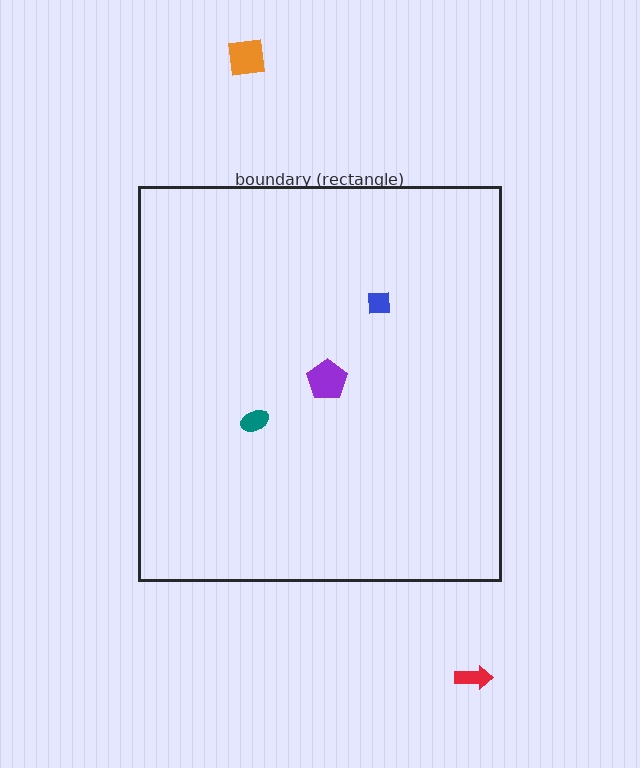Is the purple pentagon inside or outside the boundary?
Inside.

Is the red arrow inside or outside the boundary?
Outside.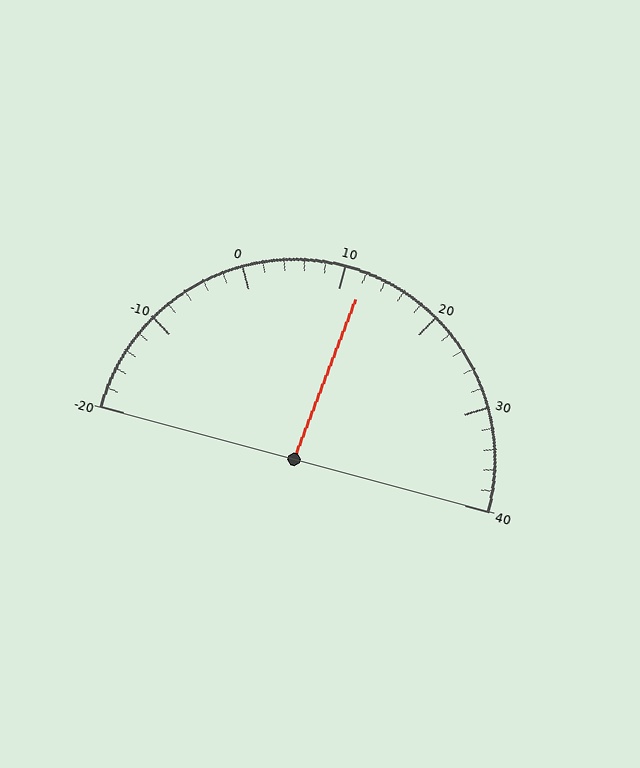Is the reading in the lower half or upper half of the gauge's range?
The reading is in the upper half of the range (-20 to 40).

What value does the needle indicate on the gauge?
The needle indicates approximately 12.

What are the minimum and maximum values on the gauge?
The gauge ranges from -20 to 40.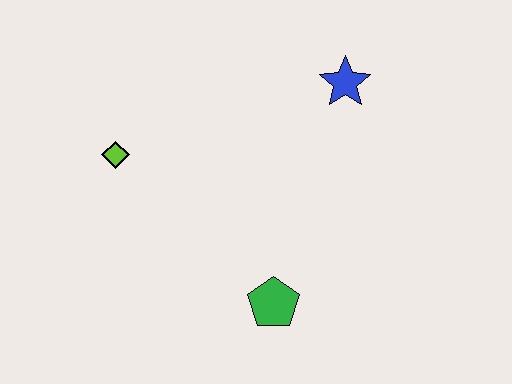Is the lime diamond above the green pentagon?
Yes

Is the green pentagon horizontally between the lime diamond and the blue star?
Yes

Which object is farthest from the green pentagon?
The blue star is farthest from the green pentagon.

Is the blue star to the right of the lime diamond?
Yes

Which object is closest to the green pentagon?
The lime diamond is closest to the green pentagon.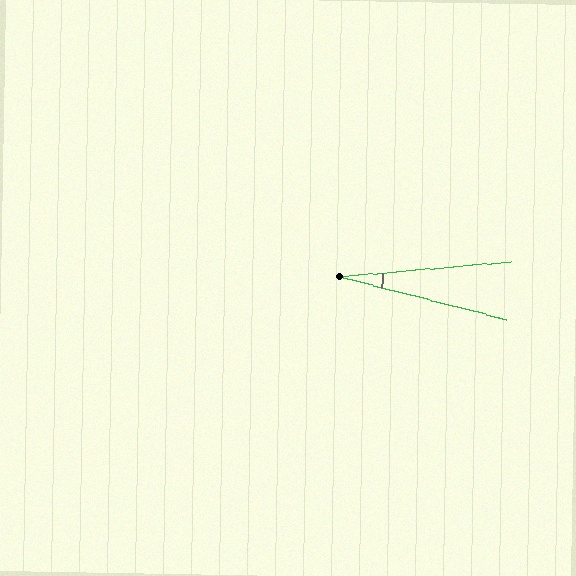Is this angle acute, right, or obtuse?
It is acute.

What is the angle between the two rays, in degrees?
Approximately 20 degrees.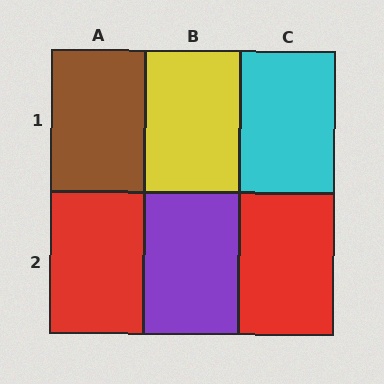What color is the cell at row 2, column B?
Purple.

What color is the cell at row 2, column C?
Red.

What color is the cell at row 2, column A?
Red.